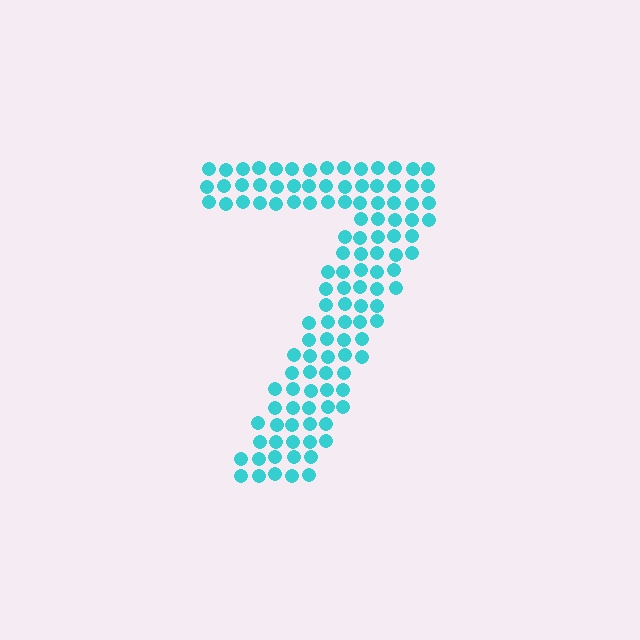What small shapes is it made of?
It is made of small circles.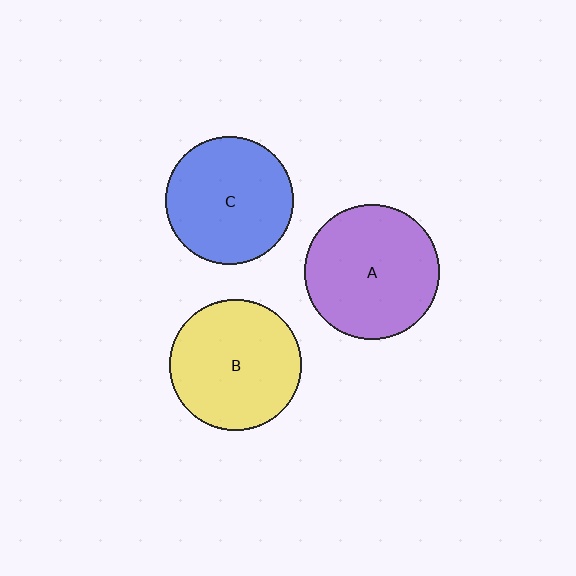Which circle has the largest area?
Circle A (purple).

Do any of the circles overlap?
No, none of the circles overlap.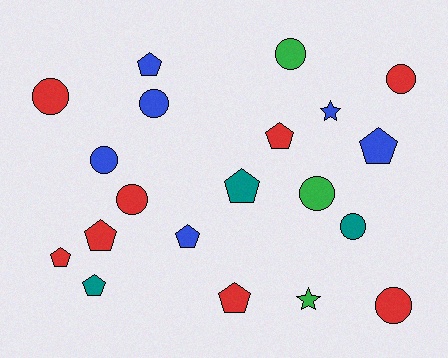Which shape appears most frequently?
Pentagon, with 9 objects.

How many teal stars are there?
There are no teal stars.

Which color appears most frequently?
Red, with 8 objects.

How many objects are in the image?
There are 20 objects.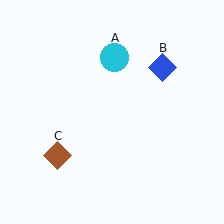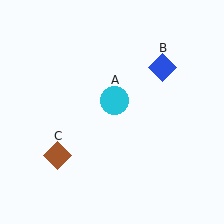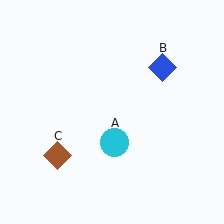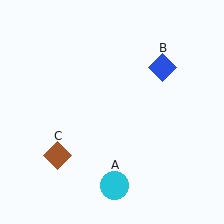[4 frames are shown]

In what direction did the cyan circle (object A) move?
The cyan circle (object A) moved down.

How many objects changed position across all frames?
1 object changed position: cyan circle (object A).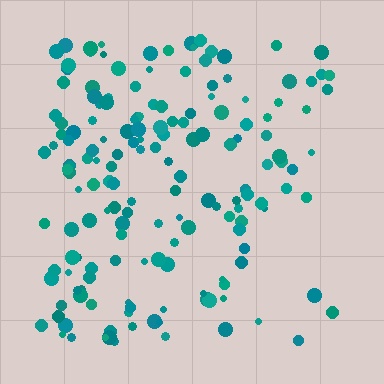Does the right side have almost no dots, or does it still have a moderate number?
Still a moderate number, just noticeably fewer than the left.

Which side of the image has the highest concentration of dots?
The left.